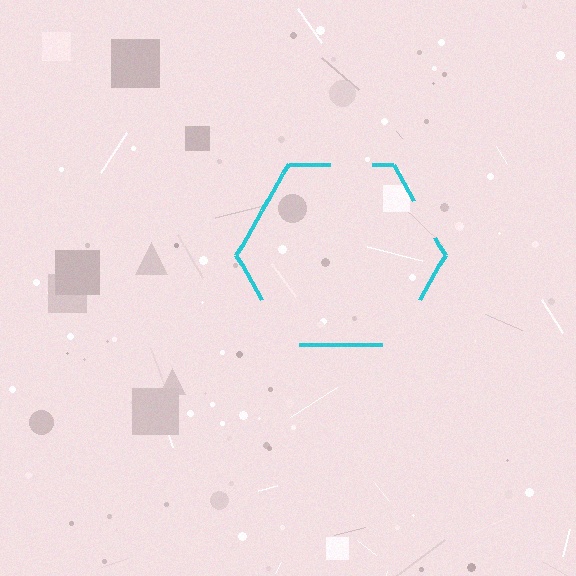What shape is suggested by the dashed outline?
The dashed outline suggests a hexagon.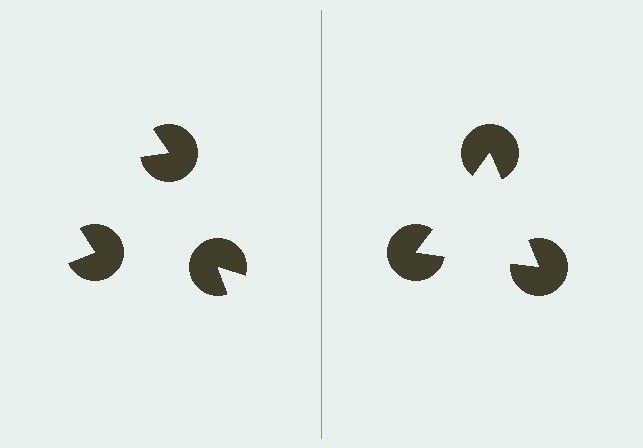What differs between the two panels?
The pac-man discs are positioned identically on both sides; only the wedge orientations differ. On the right they align to a triangle; on the left they are misaligned.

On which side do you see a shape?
An illusory triangle appears on the right side. On the left side the wedge cuts are rotated, so no coherent shape forms.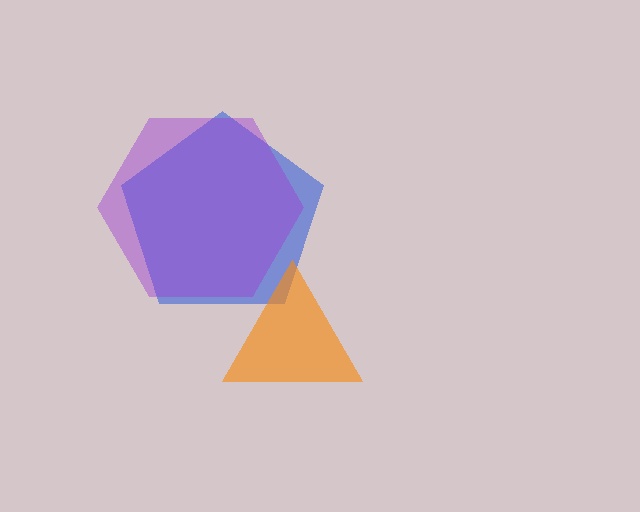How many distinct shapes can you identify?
There are 3 distinct shapes: a blue pentagon, an orange triangle, a purple hexagon.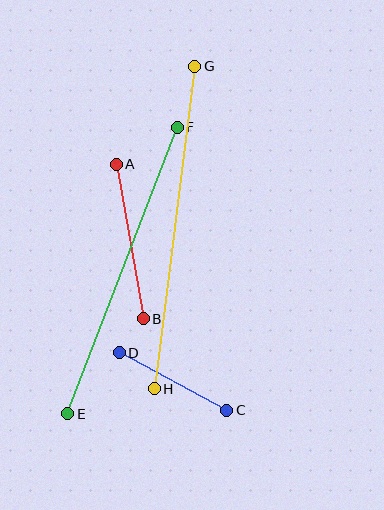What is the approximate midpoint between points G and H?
The midpoint is at approximately (175, 228) pixels.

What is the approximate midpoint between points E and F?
The midpoint is at approximately (122, 271) pixels.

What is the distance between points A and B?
The distance is approximately 157 pixels.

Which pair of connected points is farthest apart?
Points G and H are farthest apart.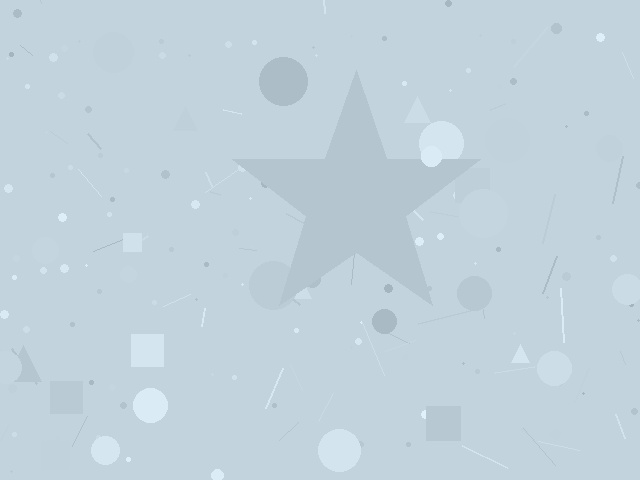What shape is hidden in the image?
A star is hidden in the image.